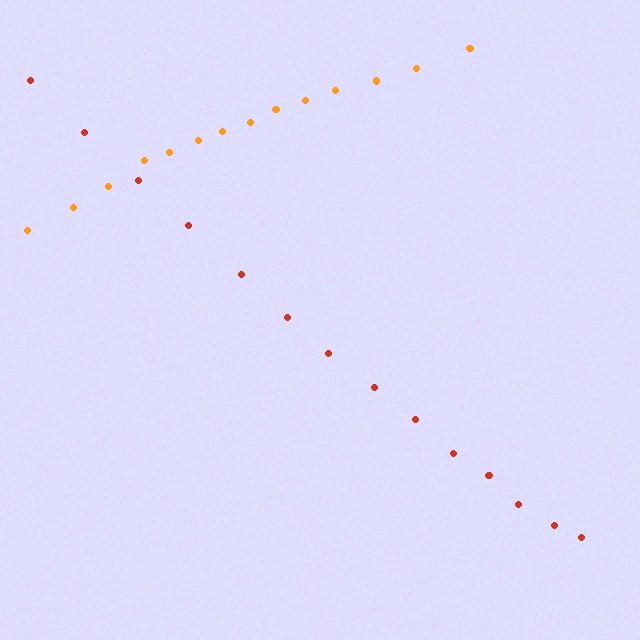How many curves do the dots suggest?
There are 2 distinct paths.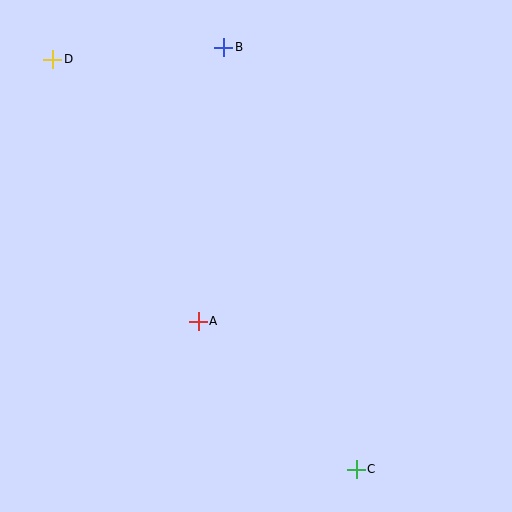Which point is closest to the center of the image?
Point A at (198, 321) is closest to the center.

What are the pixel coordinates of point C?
Point C is at (356, 469).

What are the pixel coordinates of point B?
Point B is at (224, 47).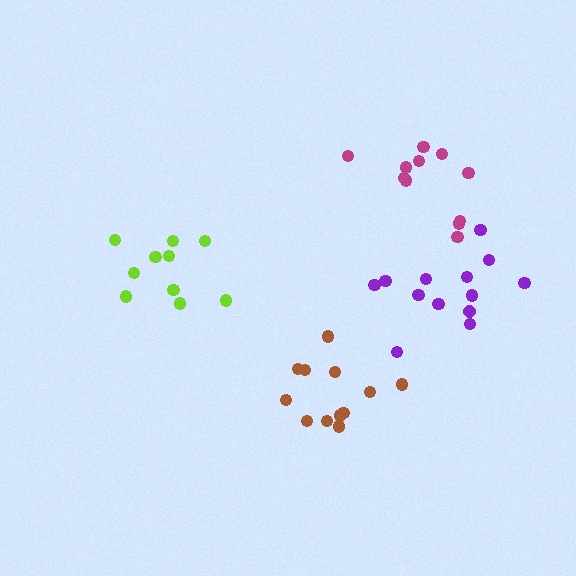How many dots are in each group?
Group 1: 11 dots, Group 2: 13 dots, Group 3: 12 dots, Group 4: 10 dots (46 total).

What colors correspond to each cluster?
The clusters are colored: magenta, purple, brown, lime.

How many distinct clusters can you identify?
There are 4 distinct clusters.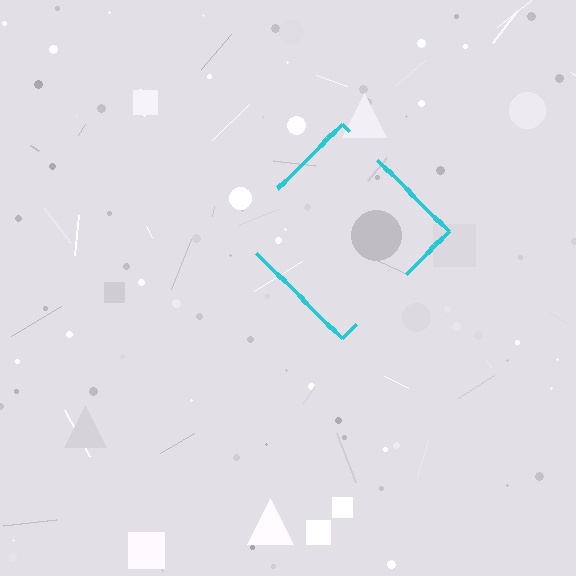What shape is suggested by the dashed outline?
The dashed outline suggests a diamond.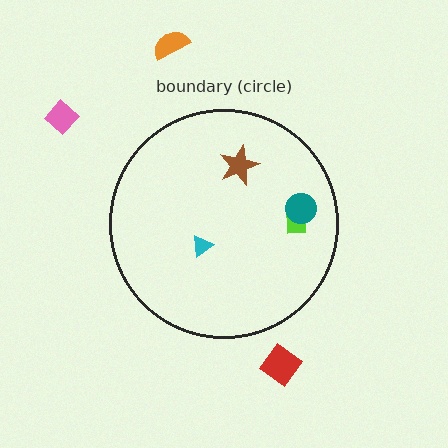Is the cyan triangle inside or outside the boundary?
Inside.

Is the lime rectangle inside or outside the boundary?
Inside.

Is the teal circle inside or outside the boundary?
Inside.